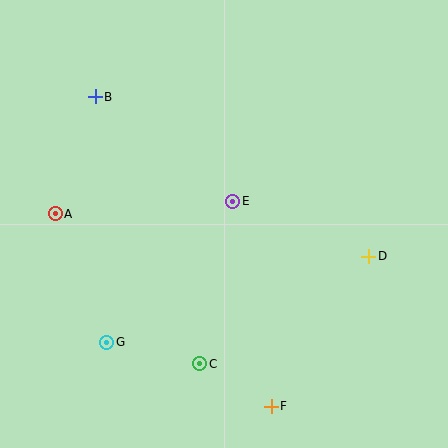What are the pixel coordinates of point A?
Point A is at (55, 214).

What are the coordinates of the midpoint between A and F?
The midpoint between A and F is at (163, 310).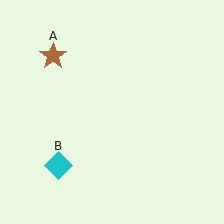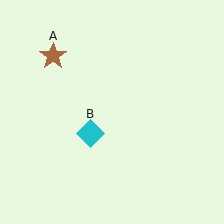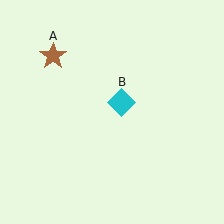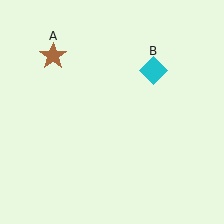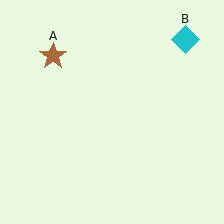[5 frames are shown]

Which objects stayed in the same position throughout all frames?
Brown star (object A) remained stationary.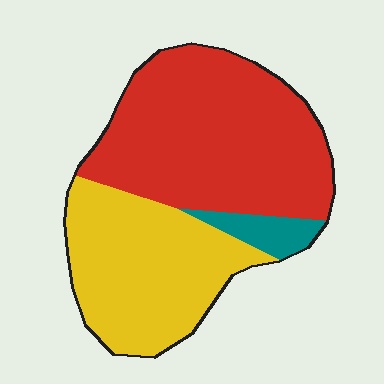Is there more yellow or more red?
Red.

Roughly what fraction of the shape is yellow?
Yellow takes up about two fifths (2/5) of the shape.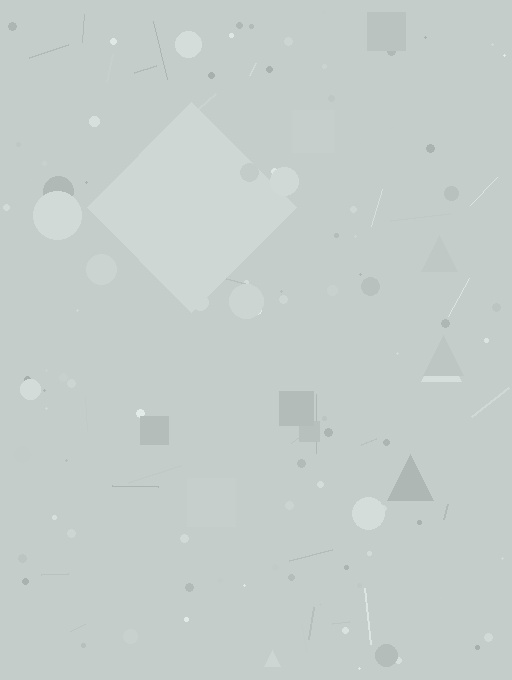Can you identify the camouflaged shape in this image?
The camouflaged shape is a diamond.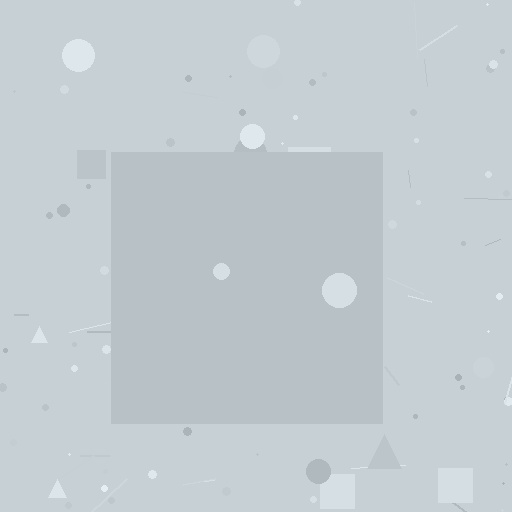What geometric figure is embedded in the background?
A square is embedded in the background.